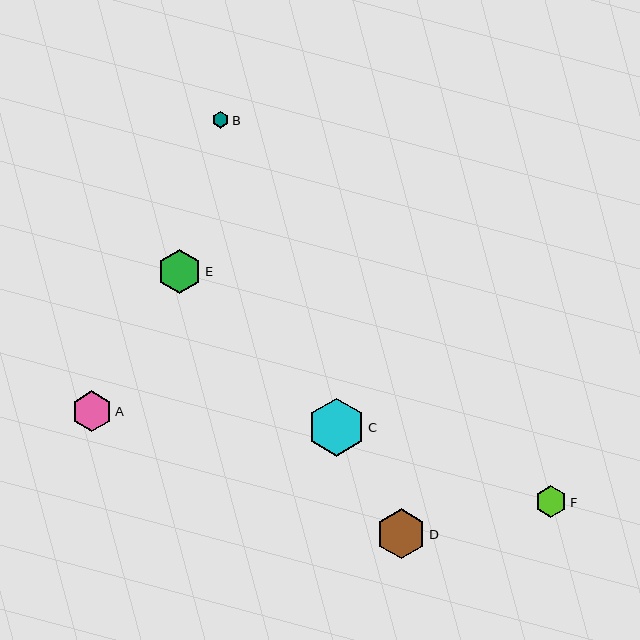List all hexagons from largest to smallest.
From largest to smallest: C, D, E, A, F, B.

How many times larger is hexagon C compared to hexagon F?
Hexagon C is approximately 1.8 times the size of hexagon F.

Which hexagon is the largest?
Hexagon C is the largest with a size of approximately 58 pixels.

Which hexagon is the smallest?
Hexagon B is the smallest with a size of approximately 16 pixels.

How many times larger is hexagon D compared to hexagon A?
Hexagon D is approximately 1.2 times the size of hexagon A.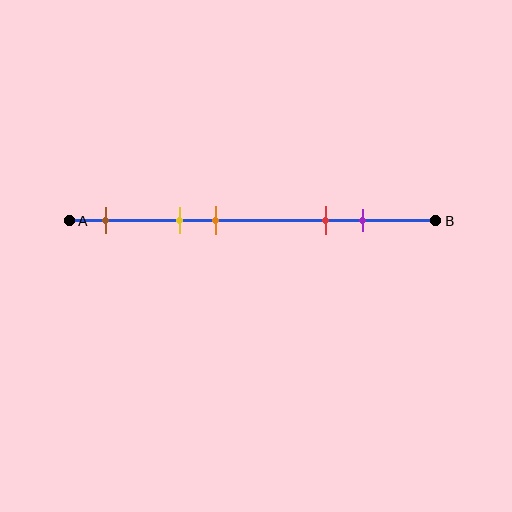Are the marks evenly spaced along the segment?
No, the marks are not evenly spaced.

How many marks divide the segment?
There are 5 marks dividing the segment.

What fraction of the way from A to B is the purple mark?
The purple mark is approximately 80% (0.8) of the way from A to B.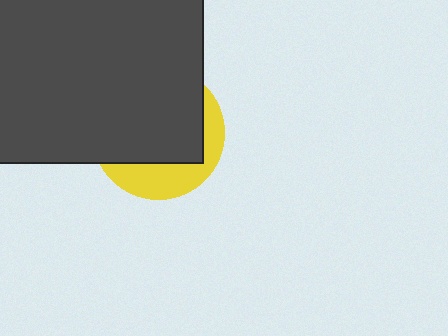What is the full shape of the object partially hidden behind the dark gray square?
The partially hidden object is a yellow circle.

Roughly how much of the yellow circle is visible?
A small part of it is visible (roughly 31%).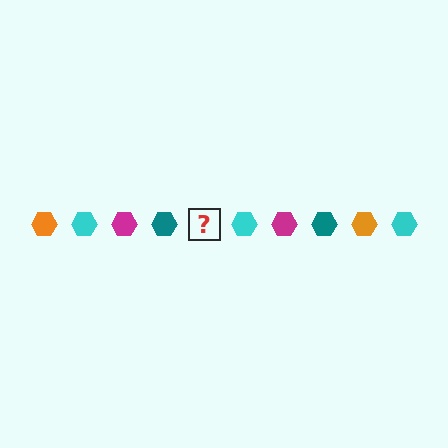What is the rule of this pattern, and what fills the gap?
The rule is that the pattern cycles through orange, cyan, magenta, teal hexagons. The gap should be filled with an orange hexagon.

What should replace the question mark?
The question mark should be replaced with an orange hexagon.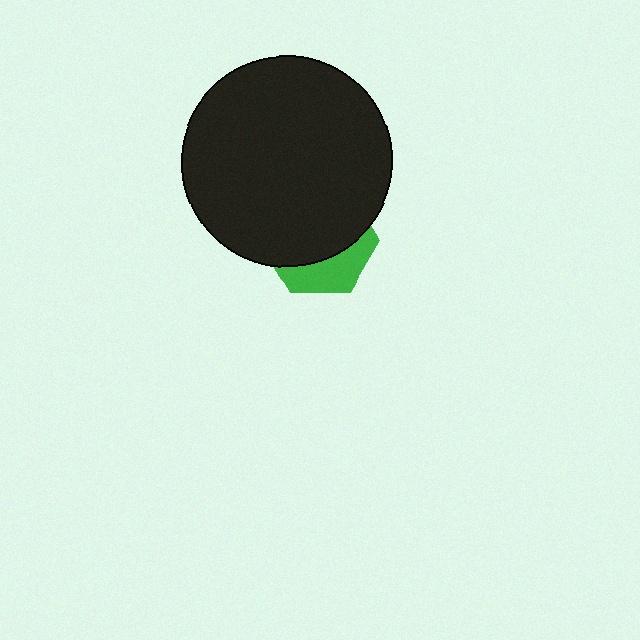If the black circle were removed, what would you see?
You would see the complete green hexagon.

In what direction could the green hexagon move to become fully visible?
The green hexagon could move down. That would shift it out from behind the black circle entirely.